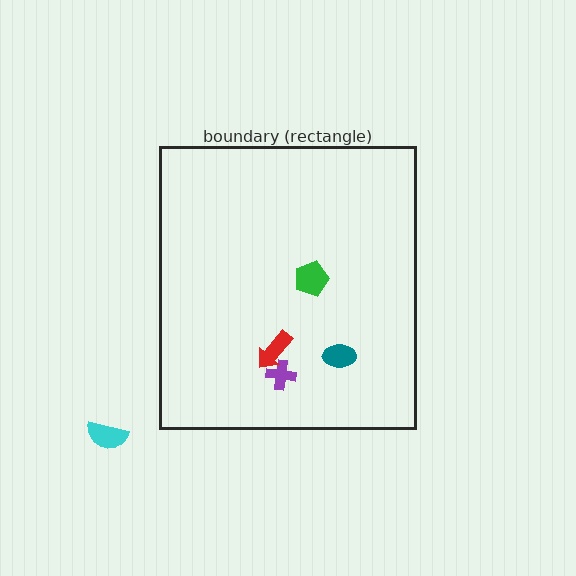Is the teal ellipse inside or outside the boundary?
Inside.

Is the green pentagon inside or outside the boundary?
Inside.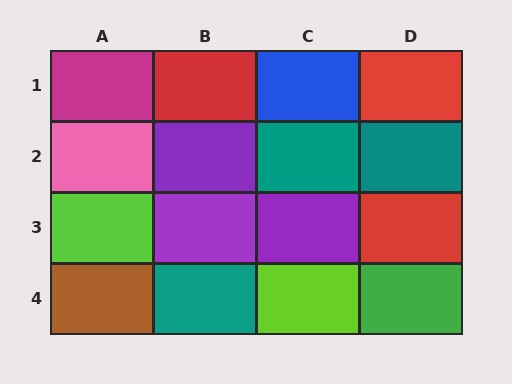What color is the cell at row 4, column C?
Lime.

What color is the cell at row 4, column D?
Green.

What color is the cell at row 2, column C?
Teal.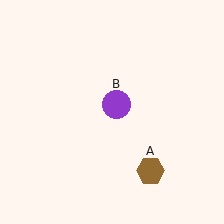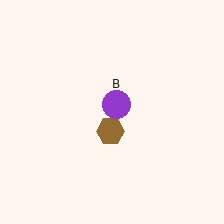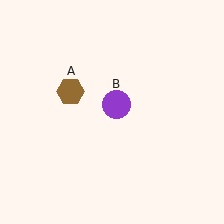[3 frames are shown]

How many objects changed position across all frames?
1 object changed position: brown hexagon (object A).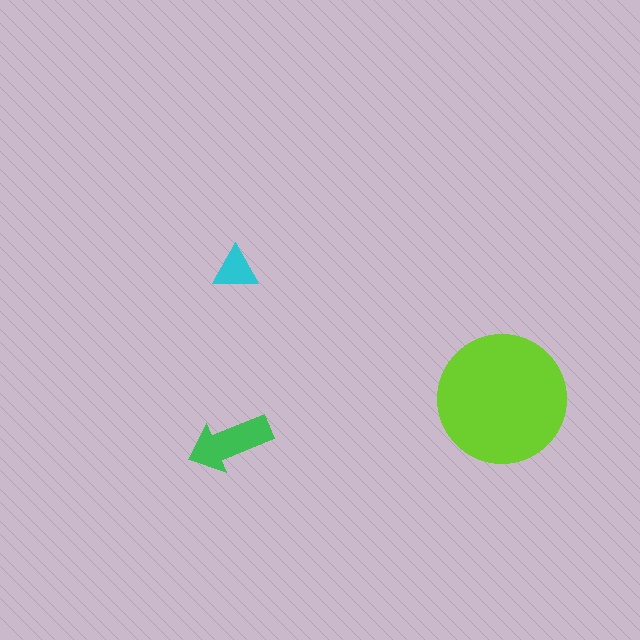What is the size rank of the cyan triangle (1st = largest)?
3rd.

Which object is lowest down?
The green arrow is bottommost.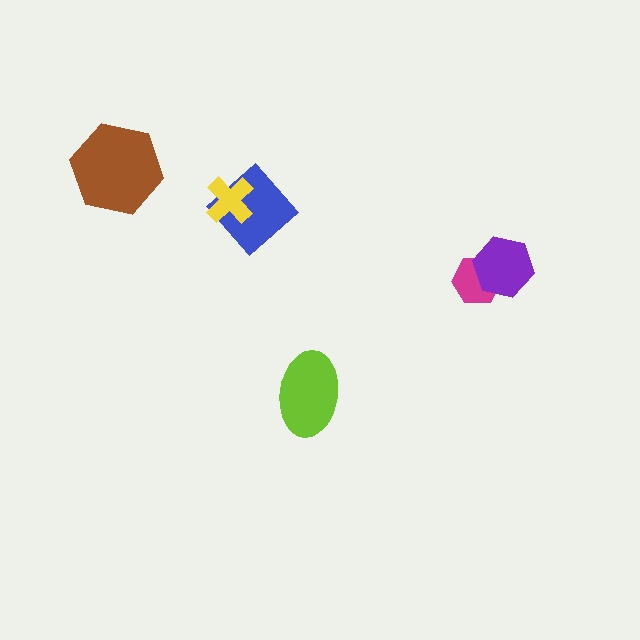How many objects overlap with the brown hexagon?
0 objects overlap with the brown hexagon.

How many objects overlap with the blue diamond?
1 object overlaps with the blue diamond.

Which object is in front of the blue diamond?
The yellow cross is in front of the blue diamond.